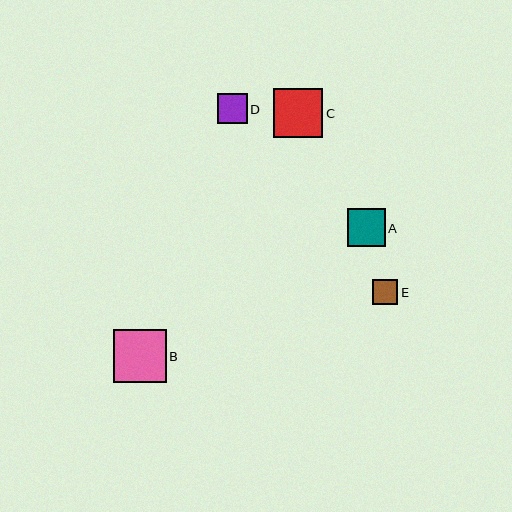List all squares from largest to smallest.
From largest to smallest: B, C, A, D, E.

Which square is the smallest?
Square E is the smallest with a size of approximately 25 pixels.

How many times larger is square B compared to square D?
Square B is approximately 1.8 times the size of square D.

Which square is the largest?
Square B is the largest with a size of approximately 53 pixels.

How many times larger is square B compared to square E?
Square B is approximately 2.1 times the size of square E.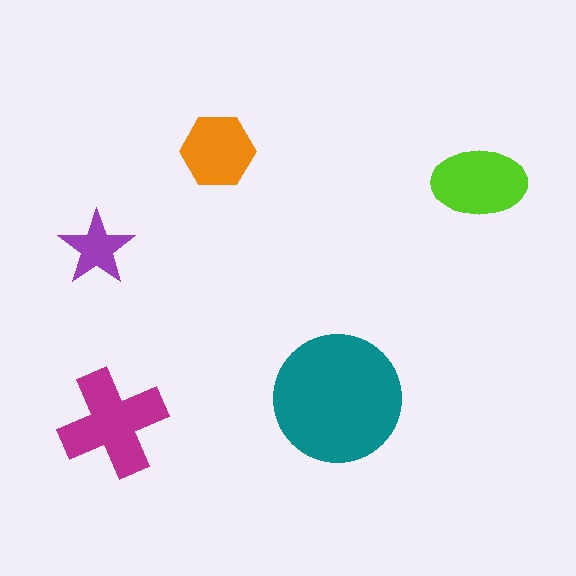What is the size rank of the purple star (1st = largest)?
5th.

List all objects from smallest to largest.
The purple star, the orange hexagon, the lime ellipse, the magenta cross, the teal circle.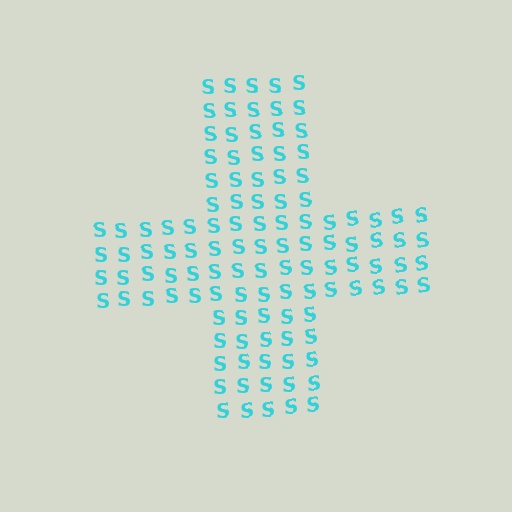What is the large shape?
The large shape is a cross.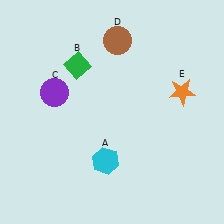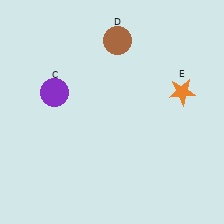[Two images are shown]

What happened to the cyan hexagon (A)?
The cyan hexagon (A) was removed in Image 2. It was in the bottom-left area of Image 1.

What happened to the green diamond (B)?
The green diamond (B) was removed in Image 2. It was in the top-left area of Image 1.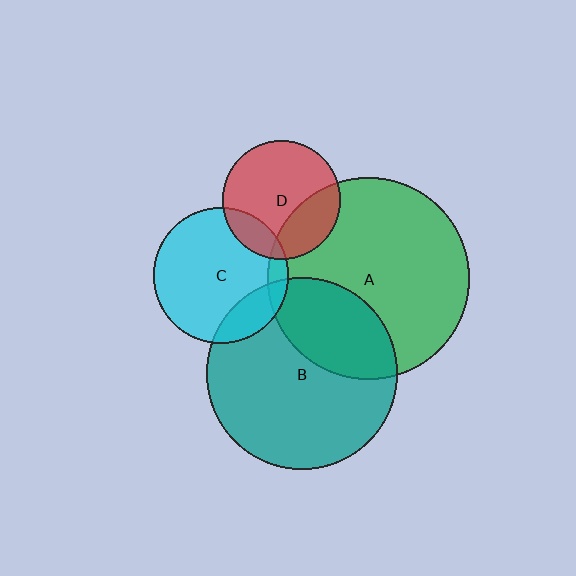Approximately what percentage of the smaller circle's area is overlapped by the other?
Approximately 30%.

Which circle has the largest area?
Circle A (green).